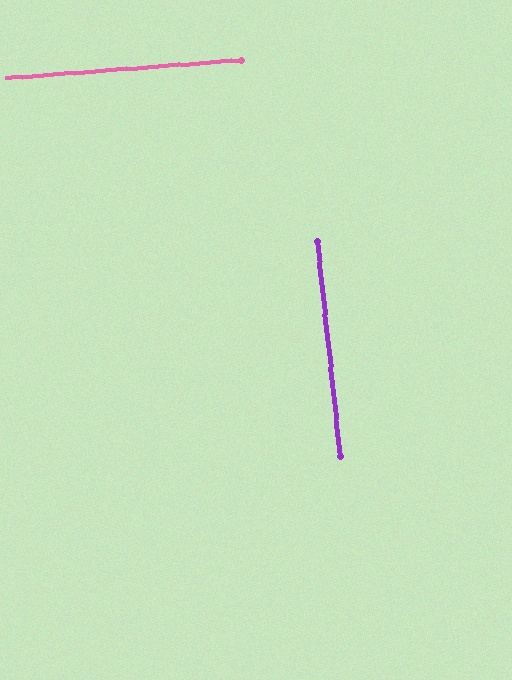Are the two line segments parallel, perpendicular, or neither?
Perpendicular — they meet at approximately 88°.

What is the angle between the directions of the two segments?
Approximately 88 degrees.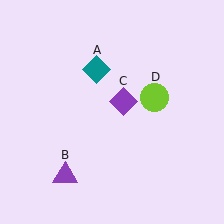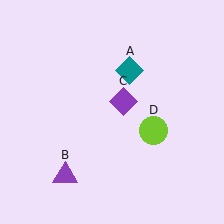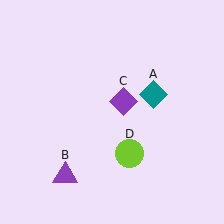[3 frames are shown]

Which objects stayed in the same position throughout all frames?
Purple triangle (object B) and purple diamond (object C) remained stationary.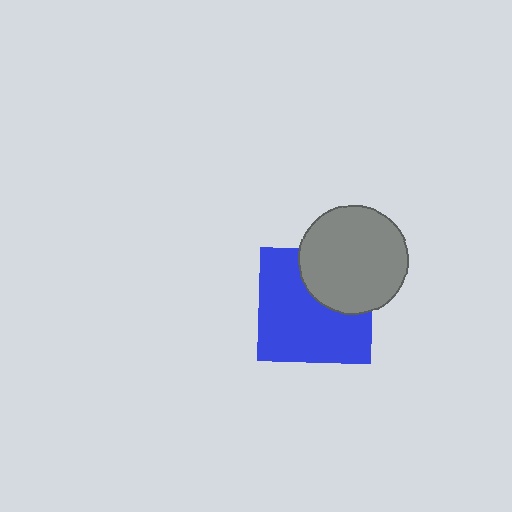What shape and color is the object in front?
The object in front is a gray circle.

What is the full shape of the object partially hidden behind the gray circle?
The partially hidden object is a blue square.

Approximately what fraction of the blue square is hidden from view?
Roughly 32% of the blue square is hidden behind the gray circle.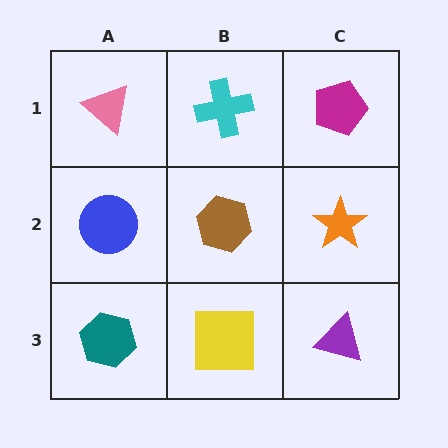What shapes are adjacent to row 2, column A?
A pink triangle (row 1, column A), a teal hexagon (row 3, column A), a brown hexagon (row 2, column B).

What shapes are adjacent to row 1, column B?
A brown hexagon (row 2, column B), a pink triangle (row 1, column A), a magenta pentagon (row 1, column C).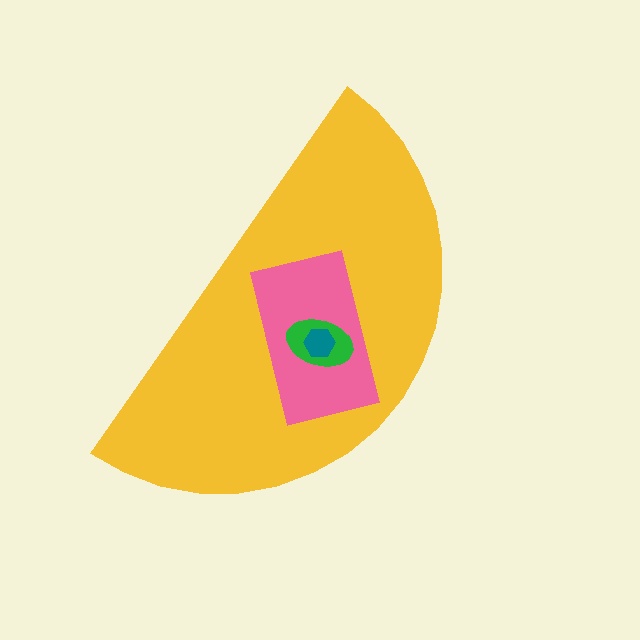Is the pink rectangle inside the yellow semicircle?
Yes.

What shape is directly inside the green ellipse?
The teal hexagon.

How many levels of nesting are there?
4.